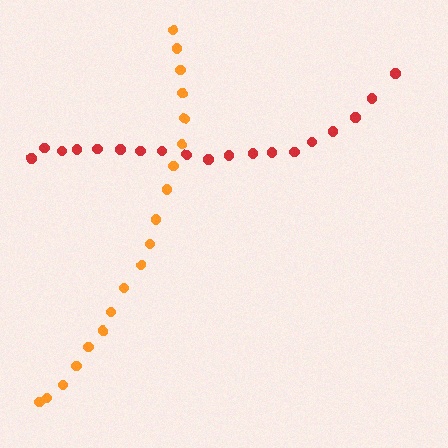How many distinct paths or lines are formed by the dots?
There are 2 distinct paths.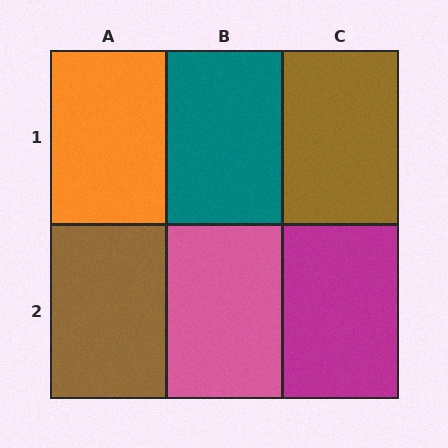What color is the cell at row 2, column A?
Brown.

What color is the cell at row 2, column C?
Magenta.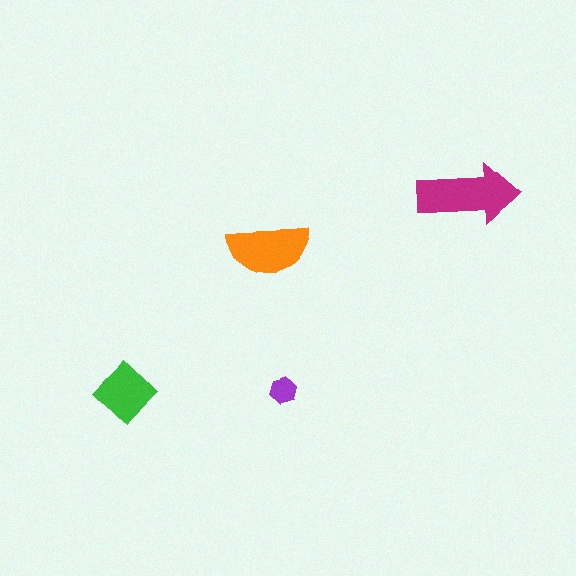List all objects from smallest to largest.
The purple hexagon, the green diamond, the orange semicircle, the magenta arrow.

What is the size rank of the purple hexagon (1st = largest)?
4th.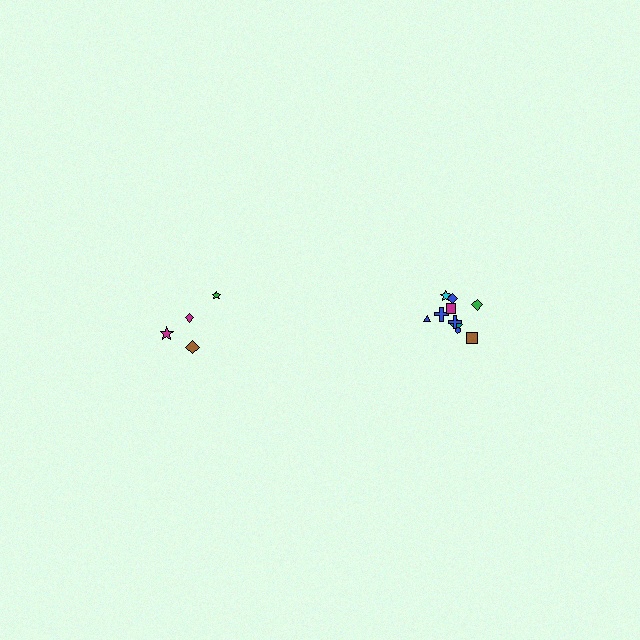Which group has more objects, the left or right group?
The right group.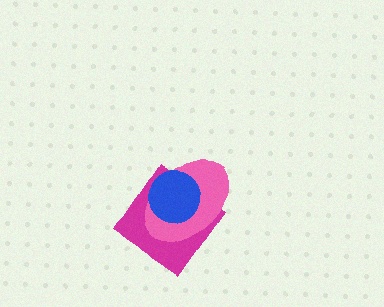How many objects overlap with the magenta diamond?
2 objects overlap with the magenta diamond.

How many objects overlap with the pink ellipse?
2 objects overlap with the pink ellipse.